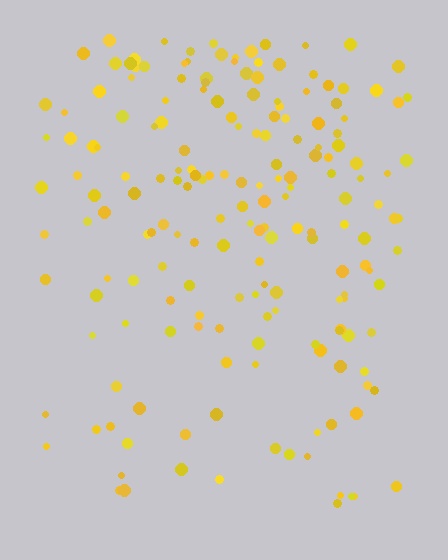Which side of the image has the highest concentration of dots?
The top.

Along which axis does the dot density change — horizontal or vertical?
Vertical.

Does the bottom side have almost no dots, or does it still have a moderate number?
Still a moderate number, just noticeably fewer than the top.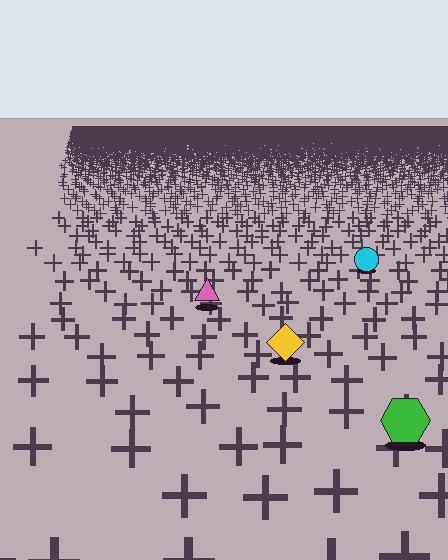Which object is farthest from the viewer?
The cyan circle is farthest from the viewer. It appears smaller and the ground texture around it is denser.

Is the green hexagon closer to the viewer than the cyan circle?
Yes. The green hexagon is closer — you can tell from the texture gradient: the ground texture is coarser near it.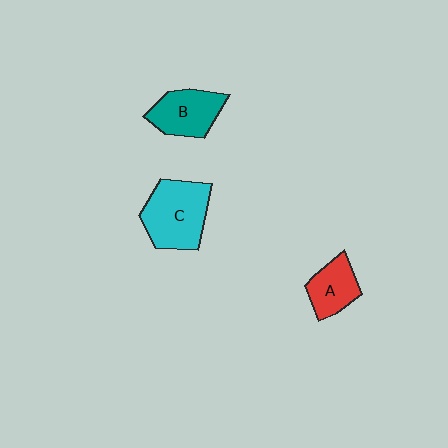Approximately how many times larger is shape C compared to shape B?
Approximately 1.4 times.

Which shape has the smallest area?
Shape A (red).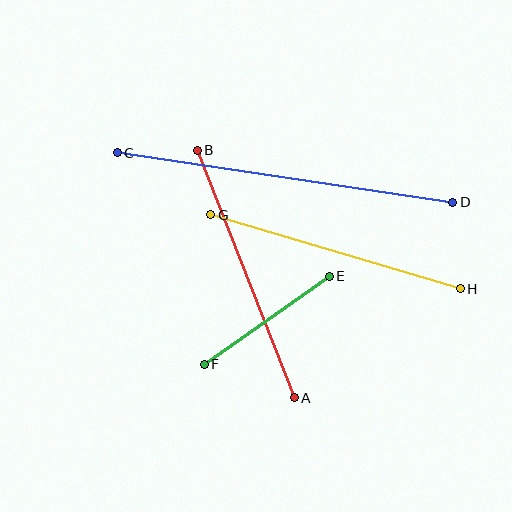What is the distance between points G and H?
The distance is approximately 260 pixels.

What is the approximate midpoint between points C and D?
The midpoint is at approximately (285, 177) pixels.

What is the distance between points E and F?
The distance is approximately 153 pixels.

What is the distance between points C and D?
The distance is approximately 339 pixels.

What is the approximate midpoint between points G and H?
The midpoint is at approximately (335, 252) pixels.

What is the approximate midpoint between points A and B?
The midpoint is at approximately (246, 274) pixels.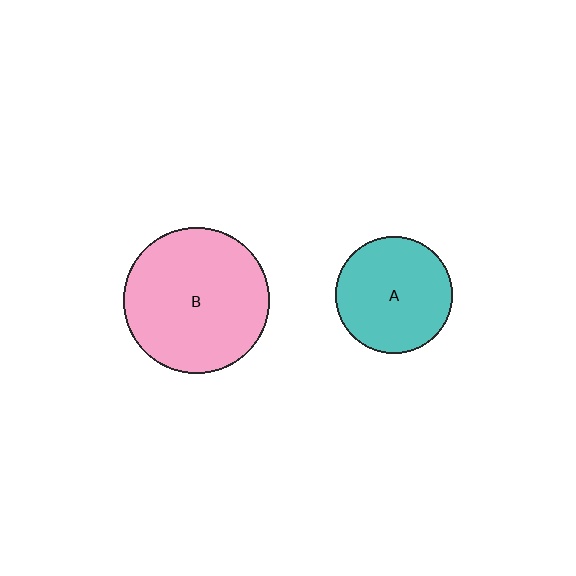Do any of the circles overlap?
No, none of the circles overlap.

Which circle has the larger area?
Circle B (pink).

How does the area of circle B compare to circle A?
Approximately 1.5 times.